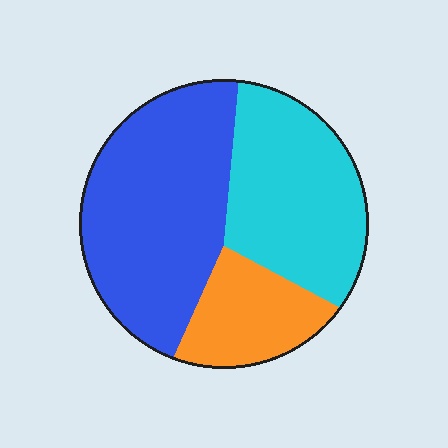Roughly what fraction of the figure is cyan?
Cyan takes up about one third (1/3) of the figure.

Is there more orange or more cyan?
Cyan.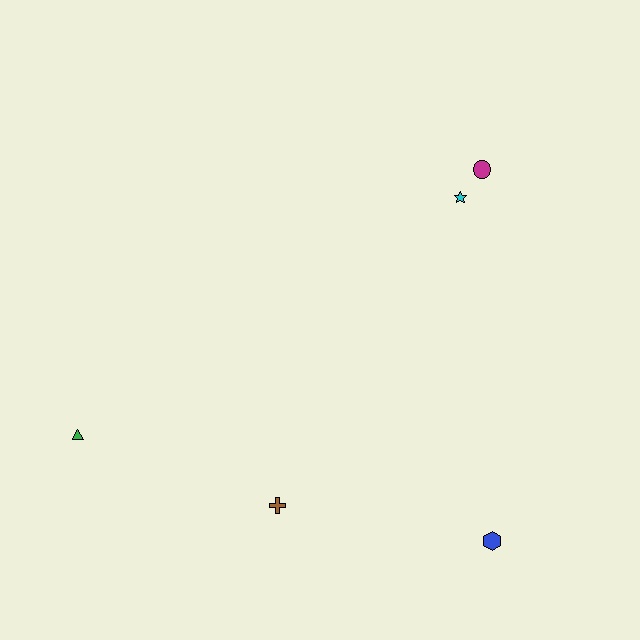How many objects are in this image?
There are 5 objects.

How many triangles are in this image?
There is 1 triangle.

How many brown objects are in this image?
There is 1 brown object.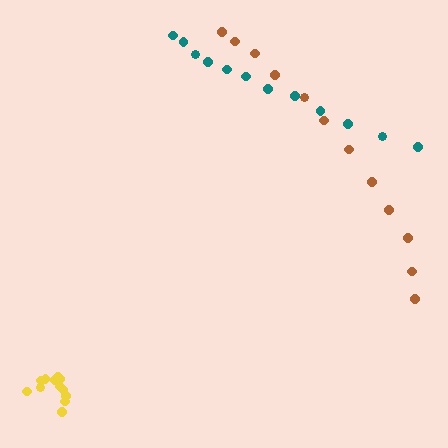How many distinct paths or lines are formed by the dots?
There are 3 distinct paths.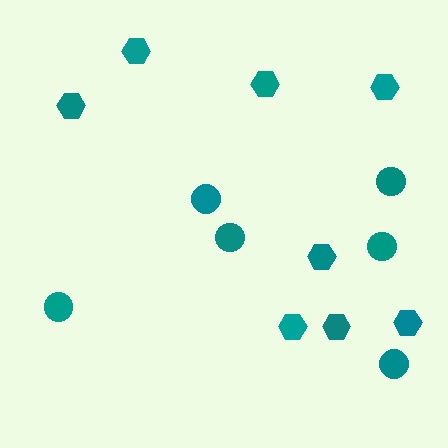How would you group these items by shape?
There are 2 groups: one group of hexagons (8) and one group of circles (6).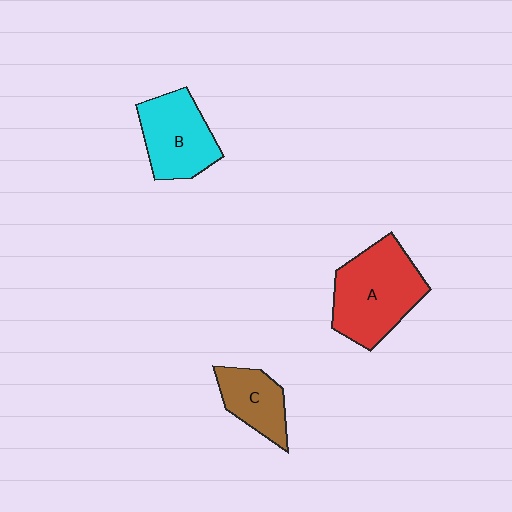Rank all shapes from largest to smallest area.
From largest to smallest: A (red), B (cyan), C (brown).